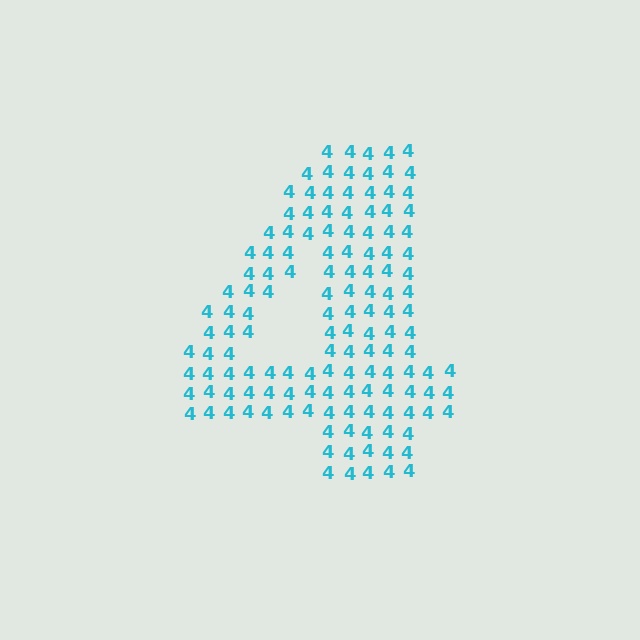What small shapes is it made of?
It is made of small digit 4's.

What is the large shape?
The large shape is the digit 4.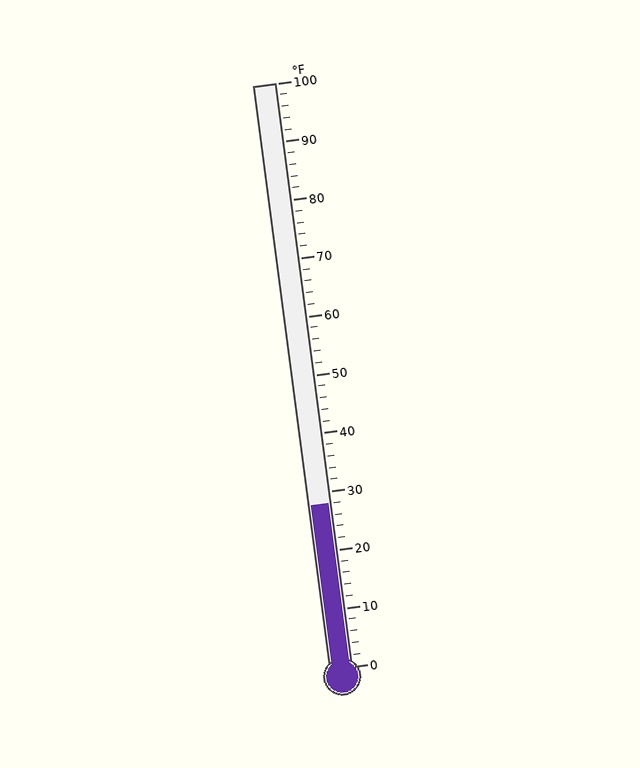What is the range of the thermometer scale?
The thermometer scale ranges from 0°F to 100°F.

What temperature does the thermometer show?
The thermometer shows approximately 28°F.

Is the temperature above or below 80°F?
The temperature is below 80°F.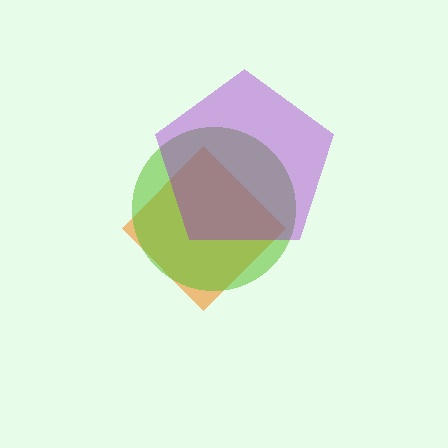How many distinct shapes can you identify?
There are 3 distinct shapes: an orange diamond, a lime circle, a purple pentagon.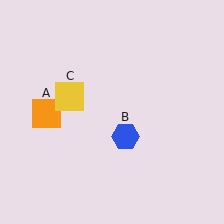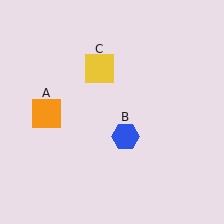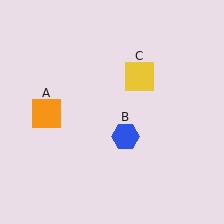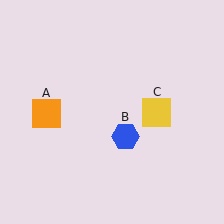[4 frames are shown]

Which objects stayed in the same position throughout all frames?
Orange square (object A) and blue hexagon (object B) remained stationary.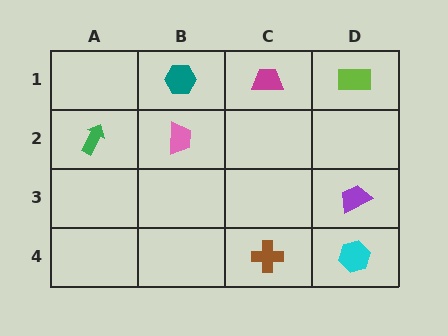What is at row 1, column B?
A teal hexagon.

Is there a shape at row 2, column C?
No, that cell is empty.